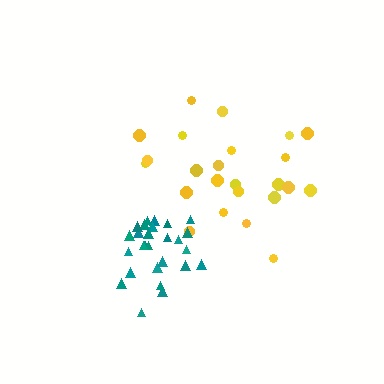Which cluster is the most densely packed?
Teal.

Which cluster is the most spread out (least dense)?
Yellow.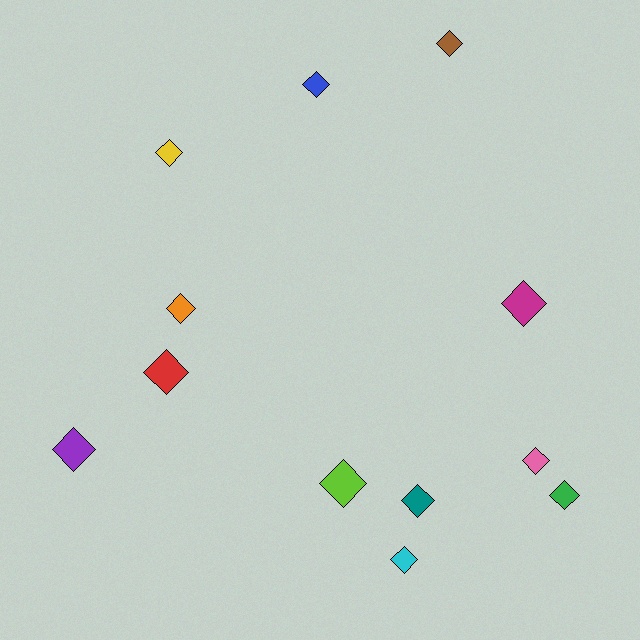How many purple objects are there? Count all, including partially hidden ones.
There is 1 purple object.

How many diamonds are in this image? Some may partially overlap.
There are 12 diamonds.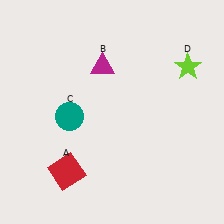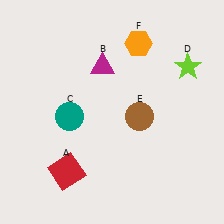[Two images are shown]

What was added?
A brown circle (E), an orange hexagon (F) were added in Image 2.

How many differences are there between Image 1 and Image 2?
There are 2 differences between the two images.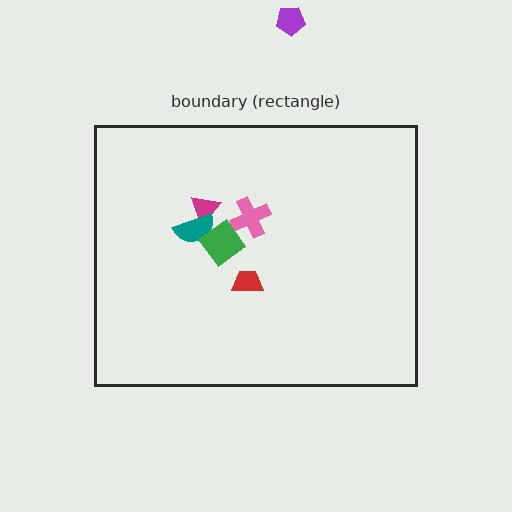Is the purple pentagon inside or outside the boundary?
Outside.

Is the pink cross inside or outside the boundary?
Inside.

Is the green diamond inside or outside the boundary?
Inside.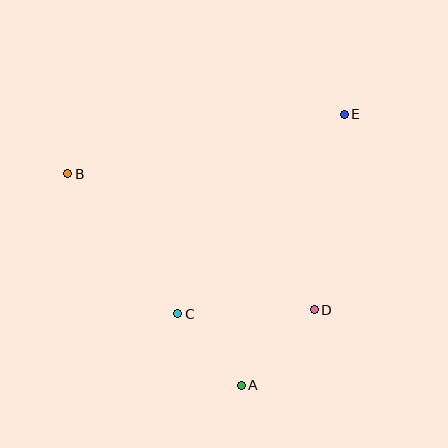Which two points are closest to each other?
Points A and C are closest to each other.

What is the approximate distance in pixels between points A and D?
The distance between A and D is approximately 105 pixels.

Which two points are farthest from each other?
Points A and E are farthest from each other.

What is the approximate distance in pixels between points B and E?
The distance between B and E is approximately 282 pixels.